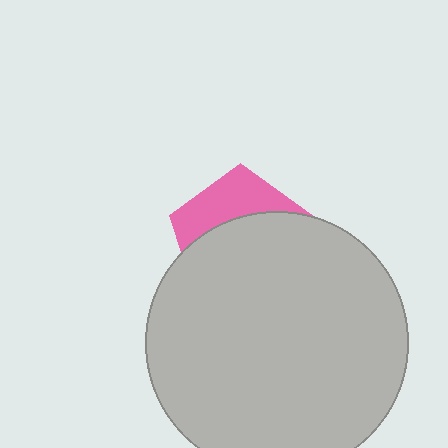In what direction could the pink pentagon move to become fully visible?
The pink pentagon could move up. That would shift it out from behind the light gray circle entirely.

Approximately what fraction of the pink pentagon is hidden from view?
Roughly 65% of the pink pentagon is hidden behind the light gray circle.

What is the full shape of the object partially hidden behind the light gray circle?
The partially hidden object is a pink pentagon.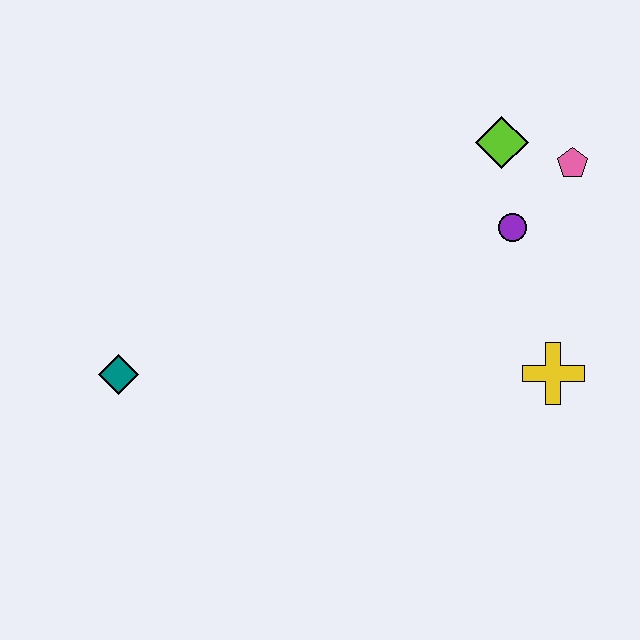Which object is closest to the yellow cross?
The purple circle is closest to the yellow cross.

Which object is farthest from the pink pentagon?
The teal diamond is farthest from the pink pentagon.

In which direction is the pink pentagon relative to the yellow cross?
The pink pentagon is above the yellow cross.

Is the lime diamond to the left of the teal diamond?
No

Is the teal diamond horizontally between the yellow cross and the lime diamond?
No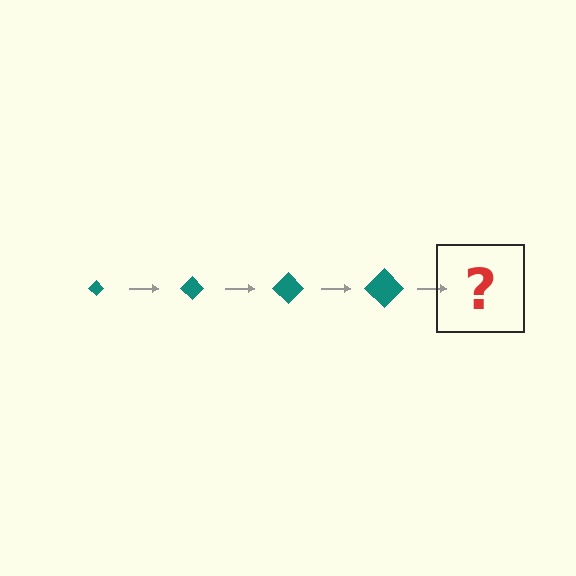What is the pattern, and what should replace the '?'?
The pattern is that the diamond gets progressively larger each step. The '?' should be a teal diamond, larger than the previous one.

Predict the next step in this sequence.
The next step is a teal diamond, larger than the previous one.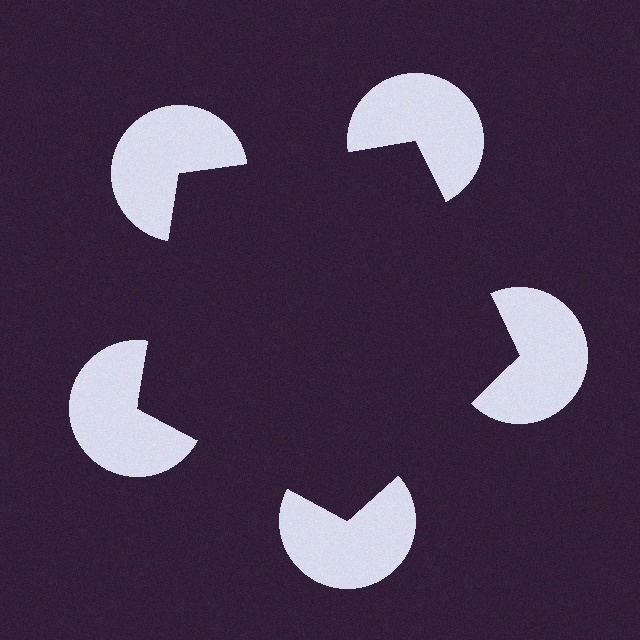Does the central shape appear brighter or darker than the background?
It typically appears slightly darker than the background, even though no actual brightness change is drawn.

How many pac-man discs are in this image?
There are 5 — one at each vertex of the illusory pentagon.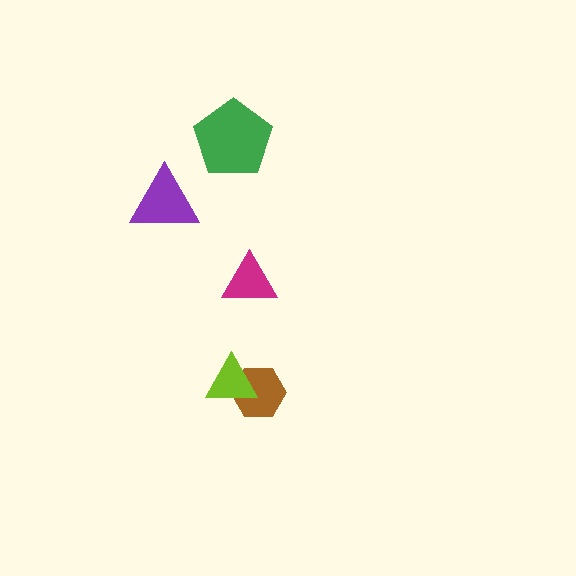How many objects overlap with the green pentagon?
0 objects overlap with the green pentagon.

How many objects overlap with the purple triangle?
0 objects overlap with the purple triangle.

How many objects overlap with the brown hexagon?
1 object overlaps with the brown hexagon.